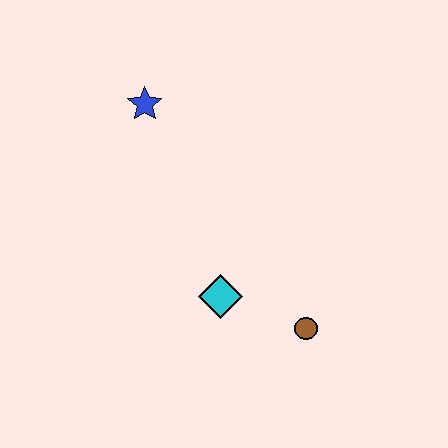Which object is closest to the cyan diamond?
The brown circle is closest to the cyan diamond.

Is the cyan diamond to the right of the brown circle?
No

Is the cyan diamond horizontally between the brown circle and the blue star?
Yes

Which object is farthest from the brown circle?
The blue star is farthest from the brown circle.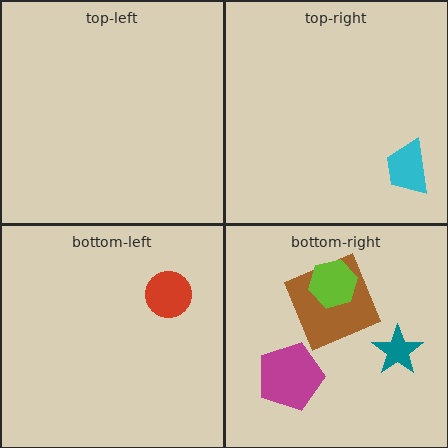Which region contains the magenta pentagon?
The bottom-right region.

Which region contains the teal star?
The bottom-right region.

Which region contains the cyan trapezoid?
The top-right region.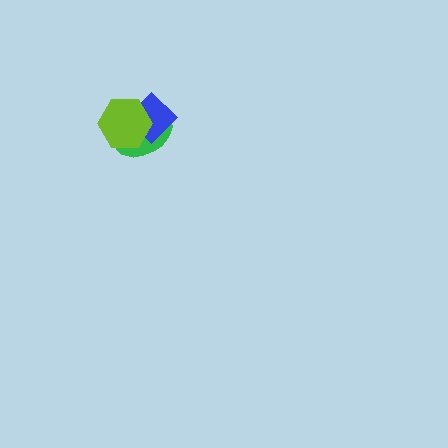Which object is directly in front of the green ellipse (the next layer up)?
The blue diamond is directly in front of the green ellipse.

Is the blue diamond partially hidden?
Yes, it is partially covered by another shape.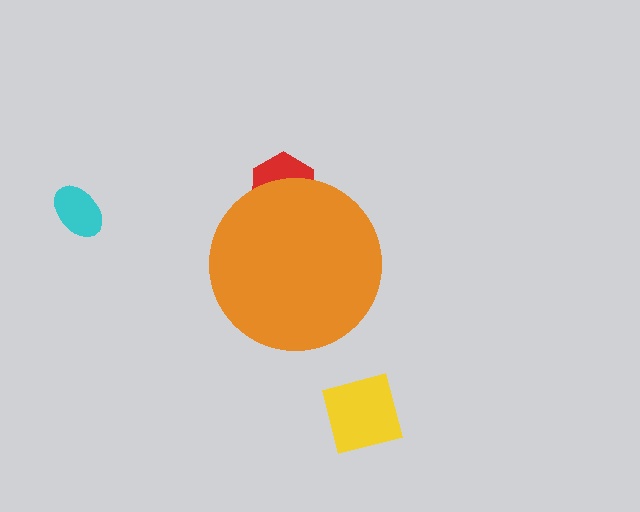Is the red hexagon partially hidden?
Yes, the red hexagon is partially hidden behind the orange circle.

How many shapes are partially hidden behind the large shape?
1 shape is partially hidden.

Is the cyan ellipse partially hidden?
No, the cyan ellipse is fully visible.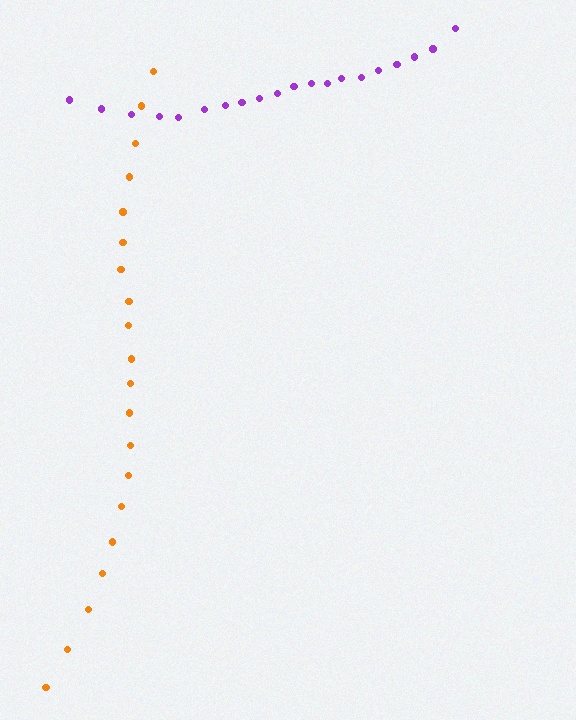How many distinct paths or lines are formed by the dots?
There are 2 distinct paths.